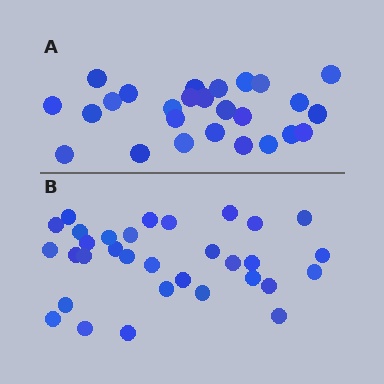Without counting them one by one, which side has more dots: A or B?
Region B (the bottom region) has more dots.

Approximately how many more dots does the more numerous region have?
Region B has about 6 more dots than region A.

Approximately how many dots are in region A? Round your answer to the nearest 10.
About 30 dots. (The exact count is 26, which rounds to 30.)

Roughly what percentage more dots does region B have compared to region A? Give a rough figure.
About 25% more.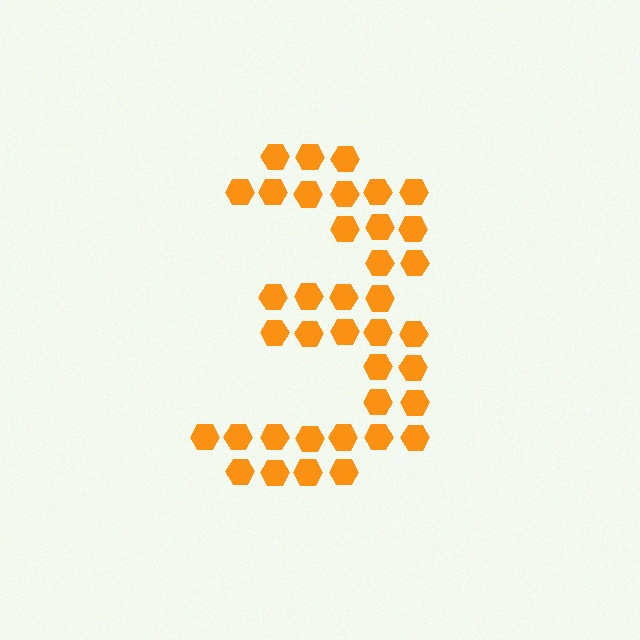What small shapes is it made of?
It is made of small hexagons.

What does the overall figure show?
The overall figure shows the digit 3.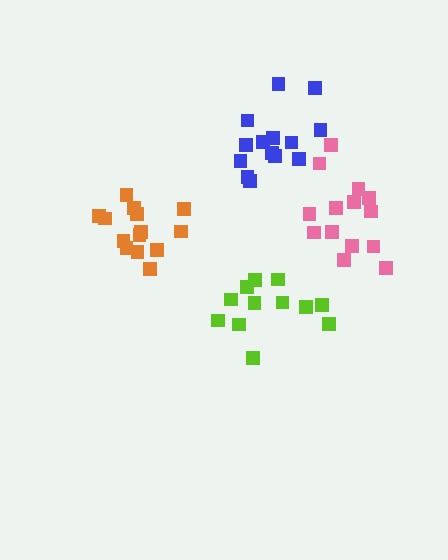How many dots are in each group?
Group 1: 14 dots, Group 2: 14 dots, Group 3: 14 dots, Group 4: 12 dots (54 total).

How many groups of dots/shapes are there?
There are 4 groups.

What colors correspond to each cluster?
The clusters are colored: blue, pink, orange, lime.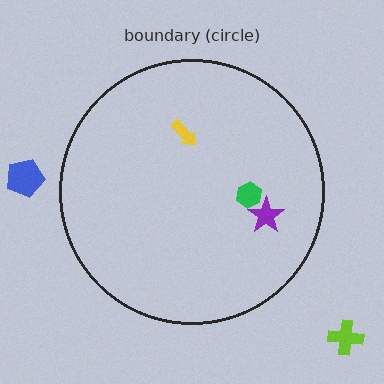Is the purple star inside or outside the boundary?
Inside.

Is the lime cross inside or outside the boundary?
Outside.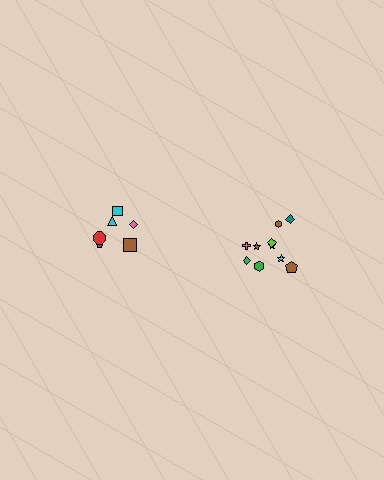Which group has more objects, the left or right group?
The right group.